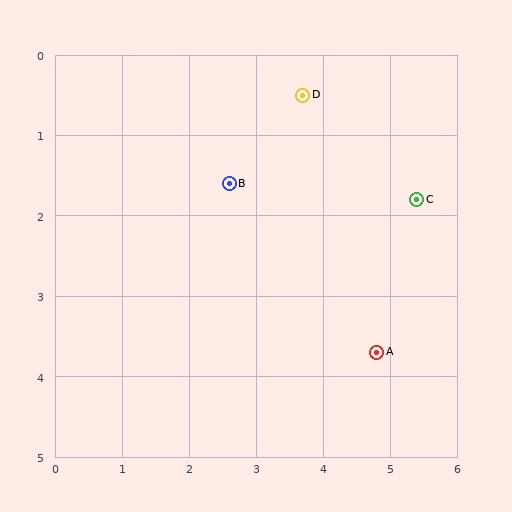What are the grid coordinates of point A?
Point A is at approximately (4.8, 3.7).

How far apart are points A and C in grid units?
Points A and C are about 2.0 grid units apart.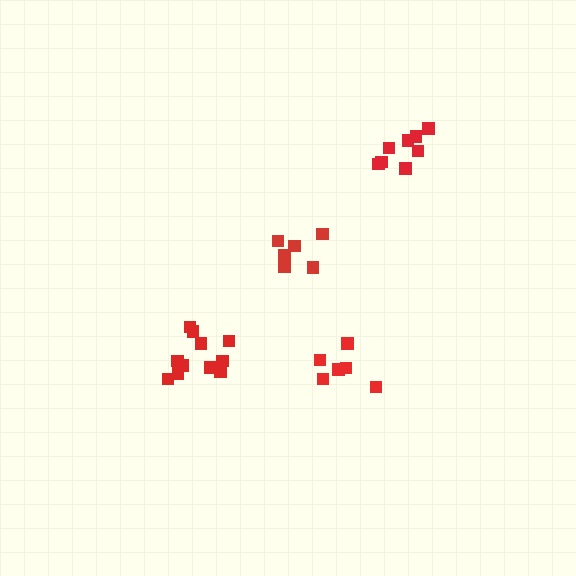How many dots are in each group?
Group 1: 8 dots, Group 2: 6 dots, Group 3: 6 dots, Group 4: 11 dots (31 total).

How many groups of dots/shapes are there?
There are 4 groups.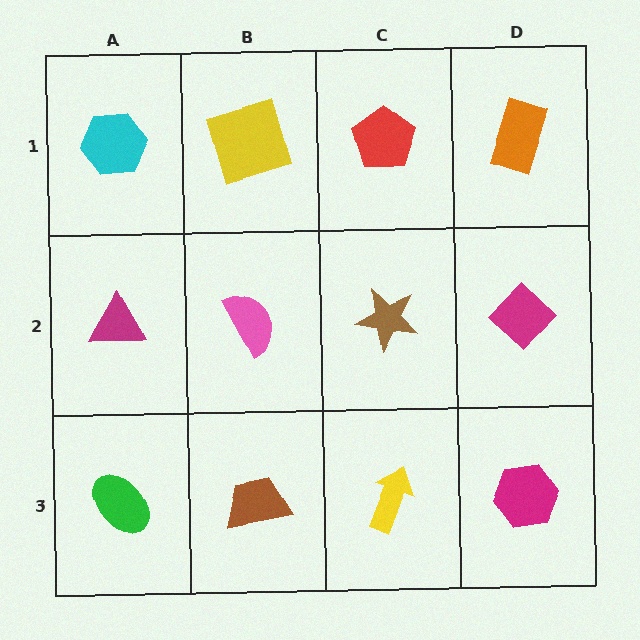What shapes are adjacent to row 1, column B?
A pink semicircle (row 2, column B), a cyan hexagon (row 1, column A), a red pentagon (row 1, column C).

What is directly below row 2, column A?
A green ellipse.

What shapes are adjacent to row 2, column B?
A yellow square (row 1, column B), a brown trapezoid (row 3, column B), a magenta triangle (row 2, column A), a brown star (row 2, column C).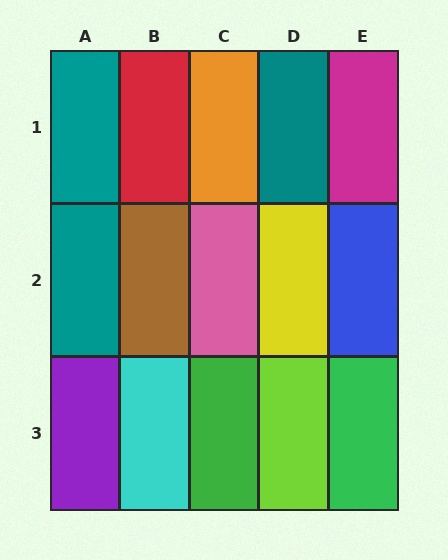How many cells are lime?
1 cell is lime.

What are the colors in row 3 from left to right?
Purple, cyan, green, lime, green.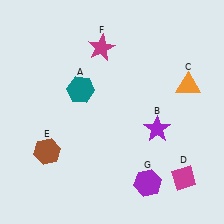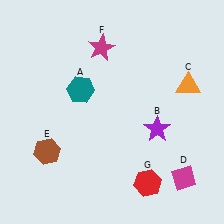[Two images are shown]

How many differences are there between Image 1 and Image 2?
There is 1 difference between the two images.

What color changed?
The hexagon (G) changed from purple in Image 1 to red in Image 2.